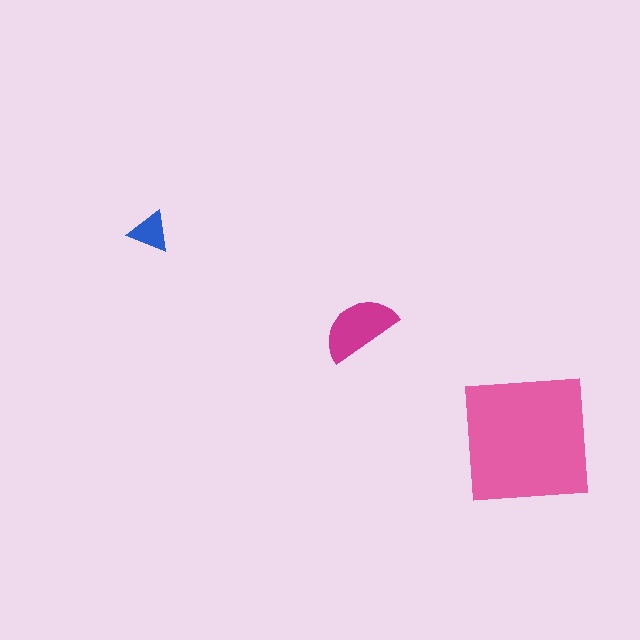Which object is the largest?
The pink square.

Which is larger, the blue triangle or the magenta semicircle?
The magenta semicircle.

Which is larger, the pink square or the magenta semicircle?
The pink square.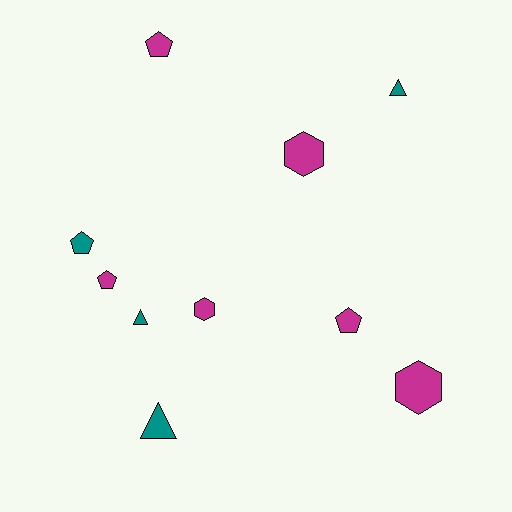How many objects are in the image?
There are 10 objects.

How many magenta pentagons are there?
There are 3 magenta pentagons.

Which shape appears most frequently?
Pentagon, with 4 objects.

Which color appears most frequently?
Magenta, with 6 objects.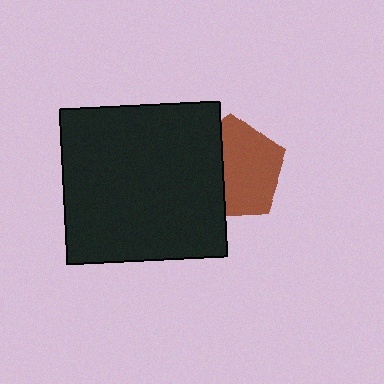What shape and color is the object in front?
The object in front is a black rectangle.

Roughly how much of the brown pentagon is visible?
About half of it is visible (roughly 61%).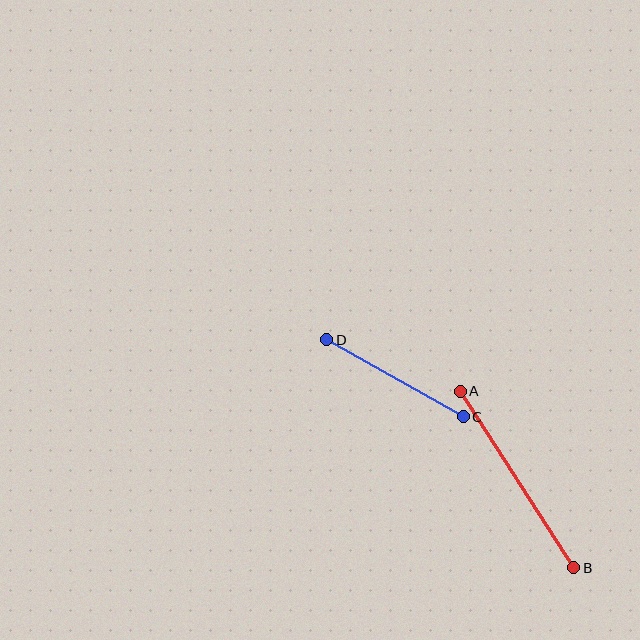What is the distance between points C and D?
The distance is approximately 157 pixels.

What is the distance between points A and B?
The distance is approximately 209 pixels.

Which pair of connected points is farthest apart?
Points A and B are farthest apart.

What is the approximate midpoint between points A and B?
The midpoint is at approximately (517, 480) pixels.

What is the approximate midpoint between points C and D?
The midpoint is at approximately (395, 378) pixels.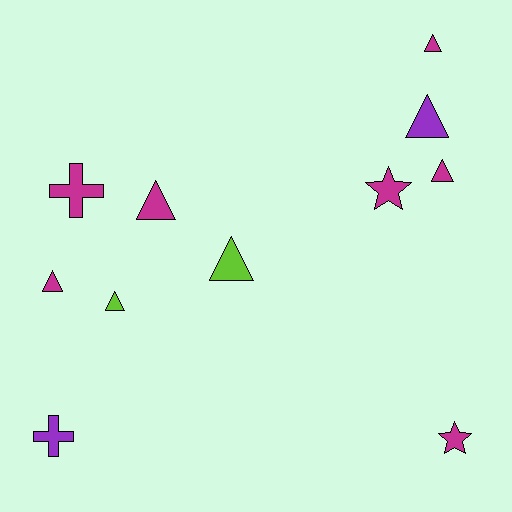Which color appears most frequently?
Magenta, with 7 objects.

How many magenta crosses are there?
There is 1 magenta cross.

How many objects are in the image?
There are 11 objects.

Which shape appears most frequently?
Triangle, with 7 objects.